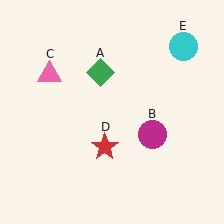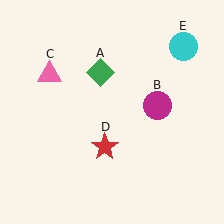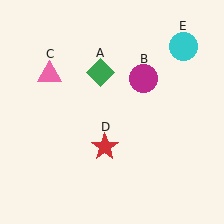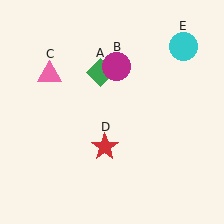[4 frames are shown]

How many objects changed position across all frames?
1 object changed position: magenta circle (object B).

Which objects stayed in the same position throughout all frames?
Green diamond (object A) and pink triangle (object C) and red star (object D) and cyan circle (object E) remained stationary.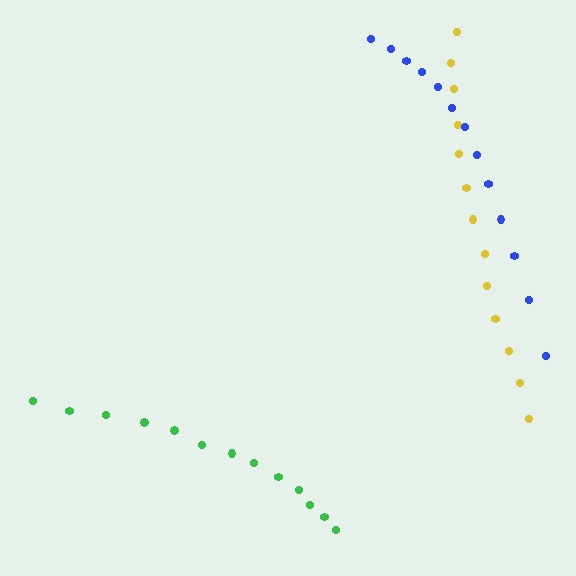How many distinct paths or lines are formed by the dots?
There are 3 distinct paths.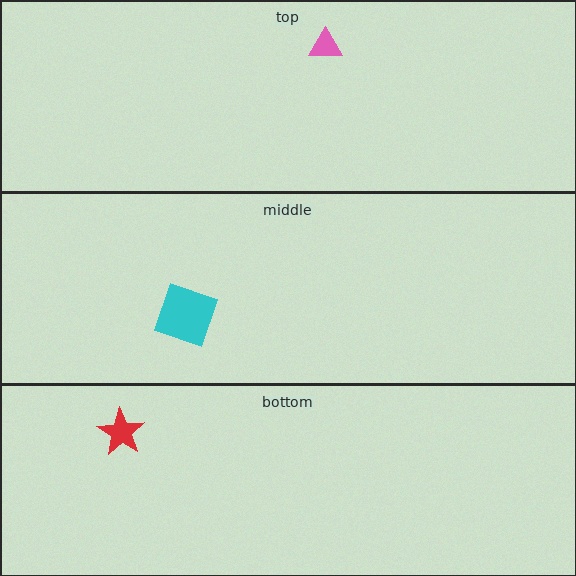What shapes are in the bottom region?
The red star.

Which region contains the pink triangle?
The top region.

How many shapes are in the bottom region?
1.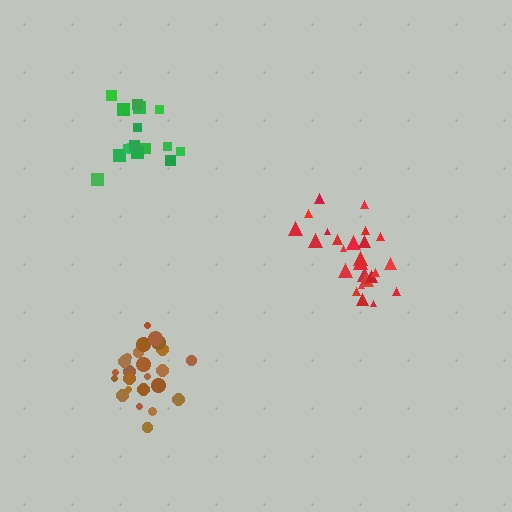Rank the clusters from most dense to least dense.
red, brown, green.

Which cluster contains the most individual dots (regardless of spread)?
Red (26).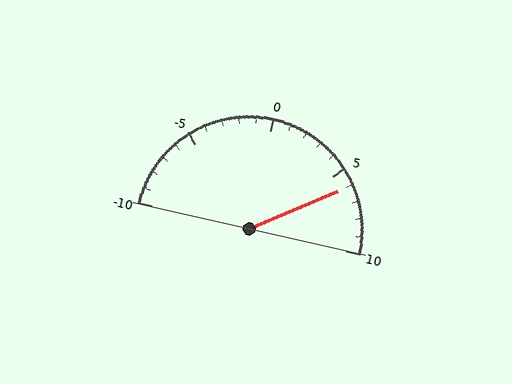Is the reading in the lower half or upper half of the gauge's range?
The reading is in the upper half of the range (-10 to 10).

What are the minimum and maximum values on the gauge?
The gauge ranges from -10 to 10.